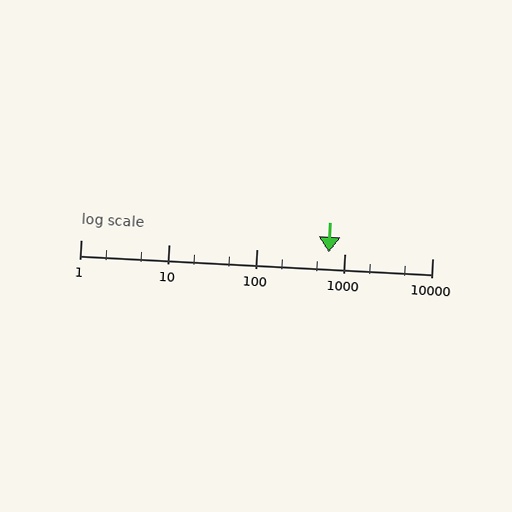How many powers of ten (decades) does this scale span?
The scale spans 4 decades, from 1 to 10000.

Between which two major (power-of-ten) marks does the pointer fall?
The pointer is between 100 and 1000.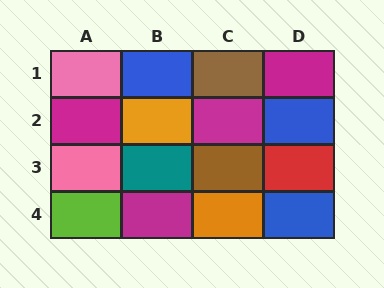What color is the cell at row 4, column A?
Lime.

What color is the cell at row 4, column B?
Magenta.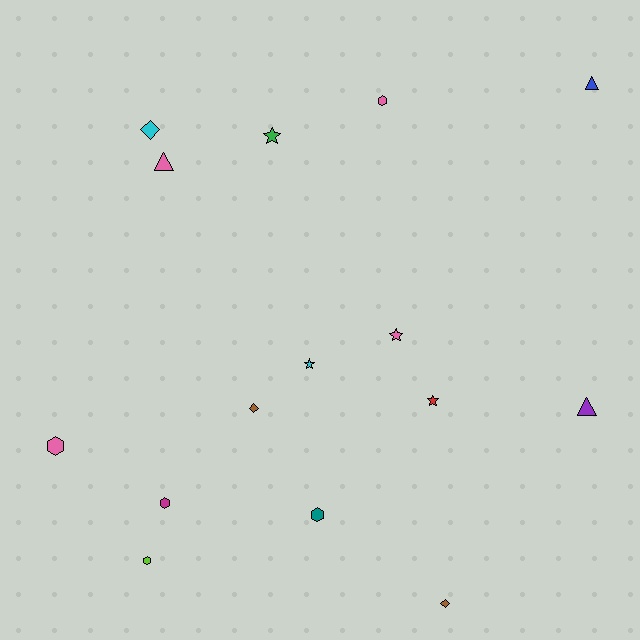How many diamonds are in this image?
There are 3 diamonds.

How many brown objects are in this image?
There are 2 brown objects.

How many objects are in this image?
There are 15 objects.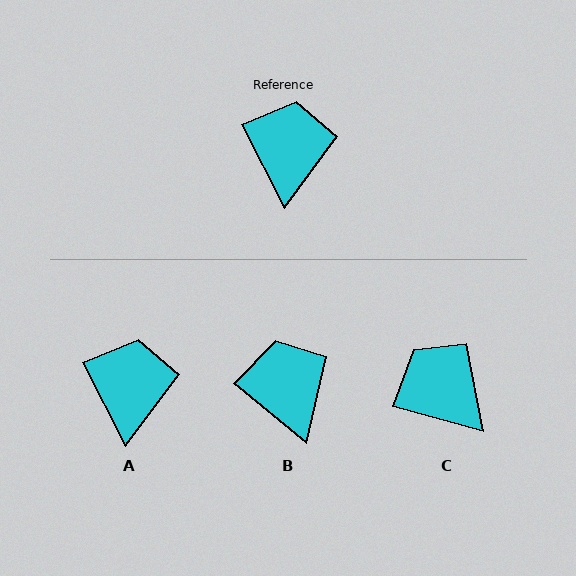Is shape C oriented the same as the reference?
No, it is off by about 47 degrees.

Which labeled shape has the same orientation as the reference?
A.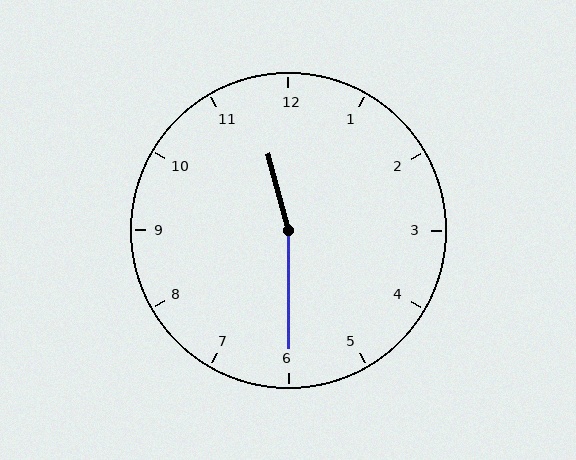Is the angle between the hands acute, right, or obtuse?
It is obtuse.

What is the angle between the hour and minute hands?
Approximately 165 degrees.